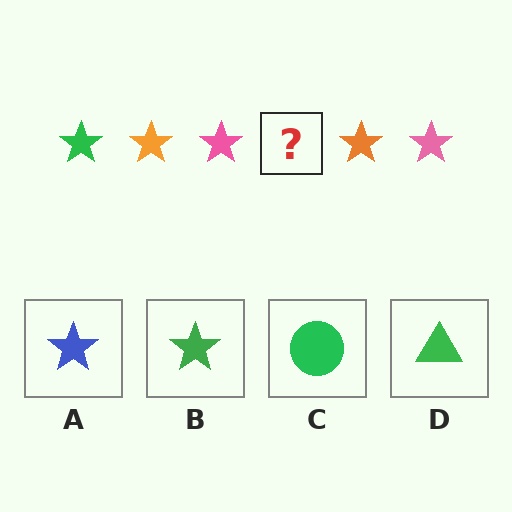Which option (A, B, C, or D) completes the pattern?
B.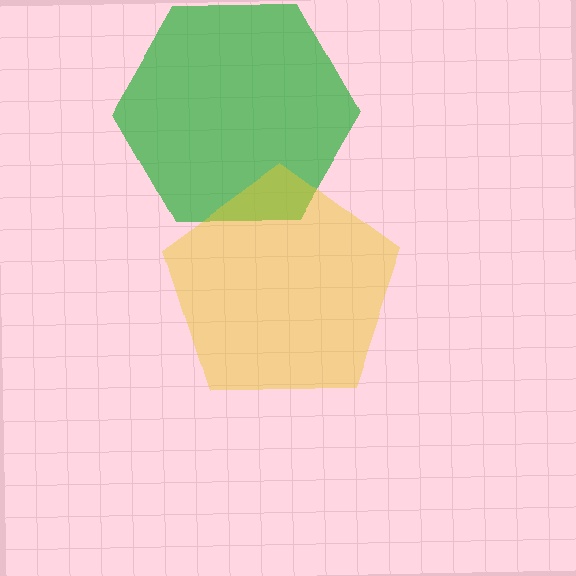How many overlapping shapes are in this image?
There are 2 overlapping shapes in the image.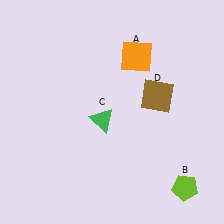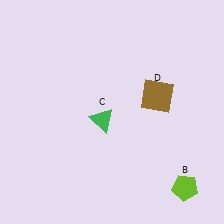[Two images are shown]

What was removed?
The orange square (A) was removed in Image 2.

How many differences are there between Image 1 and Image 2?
There is 1 difference between the two images.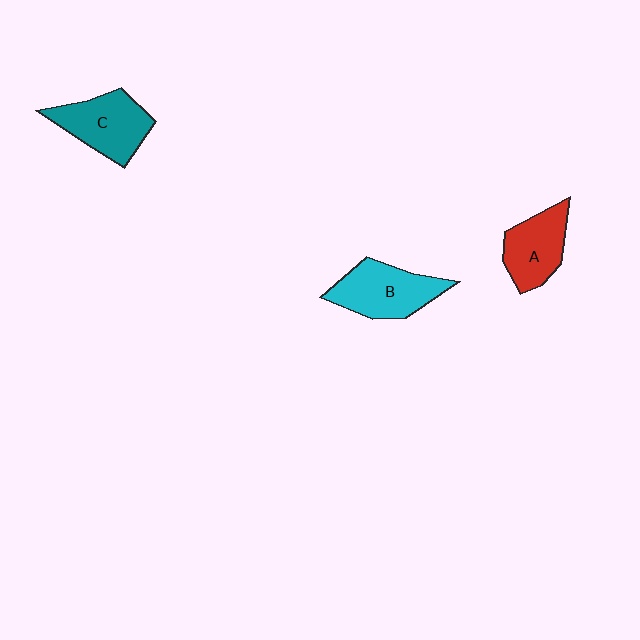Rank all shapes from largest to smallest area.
From largest to smallest: B (cyan), C (teal), A (red).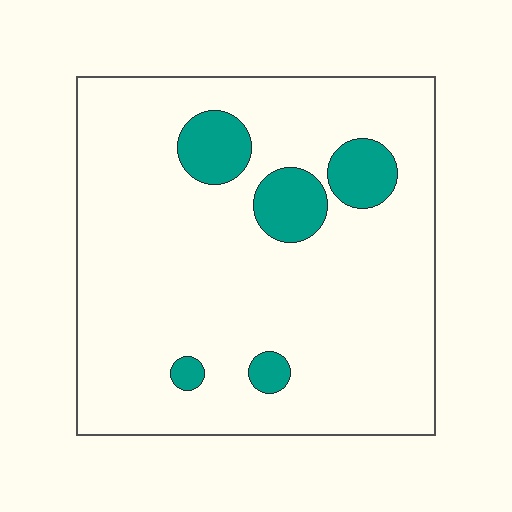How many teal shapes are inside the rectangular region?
5.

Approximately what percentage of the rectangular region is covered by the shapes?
Approximately 10%.